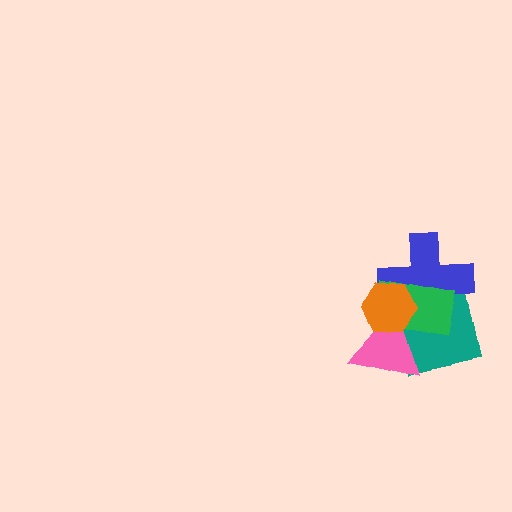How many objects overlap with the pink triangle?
4 objects overlap with the pink triangle.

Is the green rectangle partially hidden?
Yes, it is partially covered by another shape.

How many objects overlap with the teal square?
4 objects overlap with the teal square.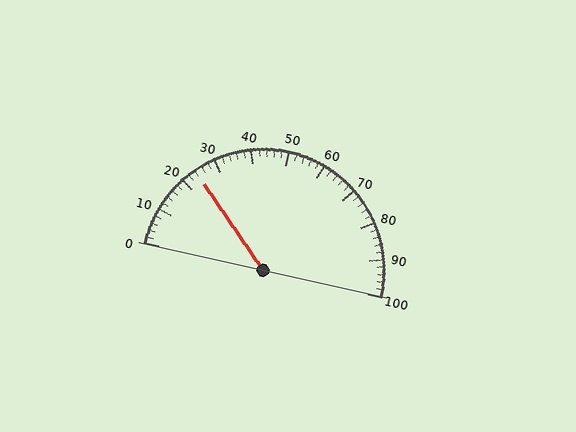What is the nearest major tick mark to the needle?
The nearest major tick mark is 20.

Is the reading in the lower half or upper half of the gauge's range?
The reading is in the lower half of the range (0 to 100).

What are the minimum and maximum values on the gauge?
The gauge ranges from 0 to 100.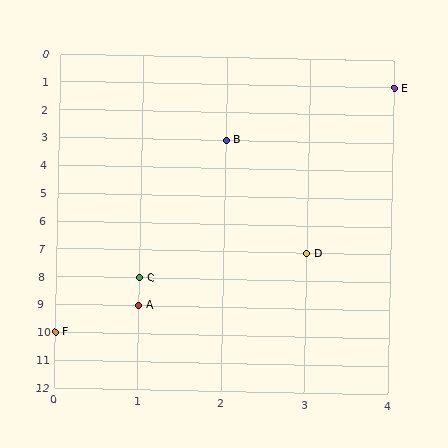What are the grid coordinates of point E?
Point E is at grid coordinates (4, 1).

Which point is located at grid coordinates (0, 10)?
Point F is at (0, 10).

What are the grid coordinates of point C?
Point C is at grid coordinates (1, 8).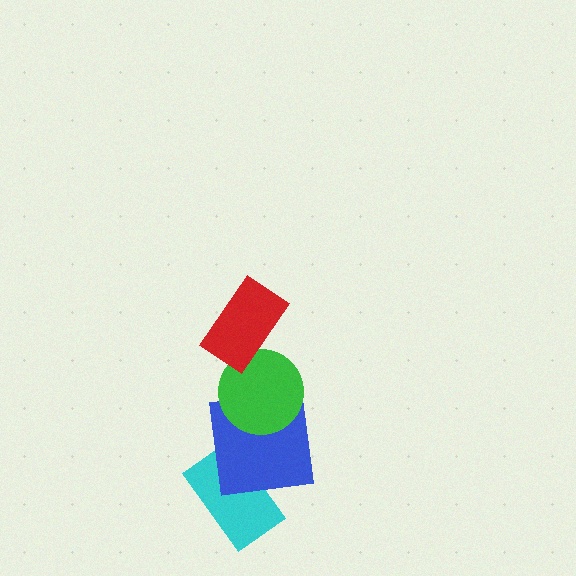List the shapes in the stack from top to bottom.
From top to bottom: the red rectangle, the green circle, the blue square, the cyan rectangle.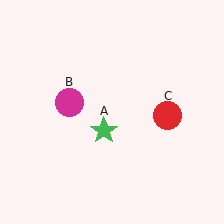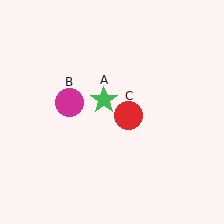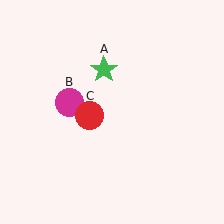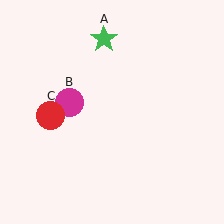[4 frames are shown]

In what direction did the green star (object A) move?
The green star (object A) moved up.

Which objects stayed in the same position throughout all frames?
Magenta circle (object B) remained stationary.